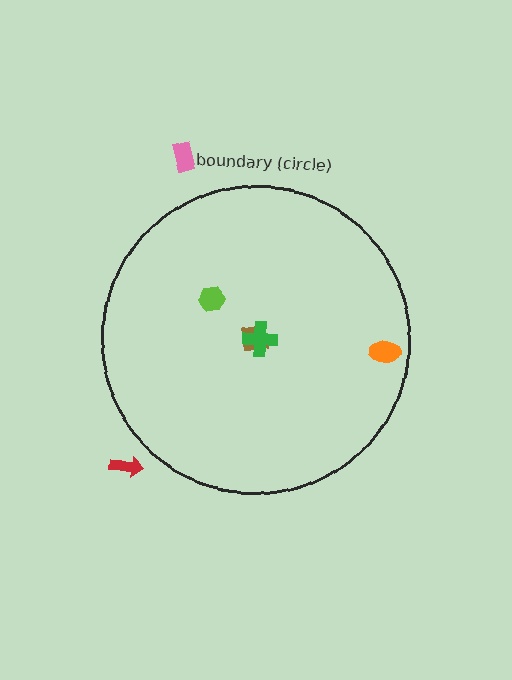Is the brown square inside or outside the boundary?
Inside.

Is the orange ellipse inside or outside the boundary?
Inside.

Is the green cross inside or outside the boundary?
Inside.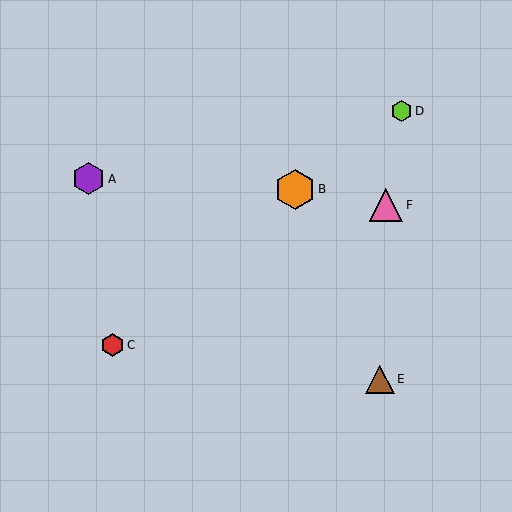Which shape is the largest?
The orange hexagon (labeled B) is the largest.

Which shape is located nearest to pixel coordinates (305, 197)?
The orange hexagon (labeled B) at (295, 189) is nearest to that location.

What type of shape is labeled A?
Shape A is a purple hexagon.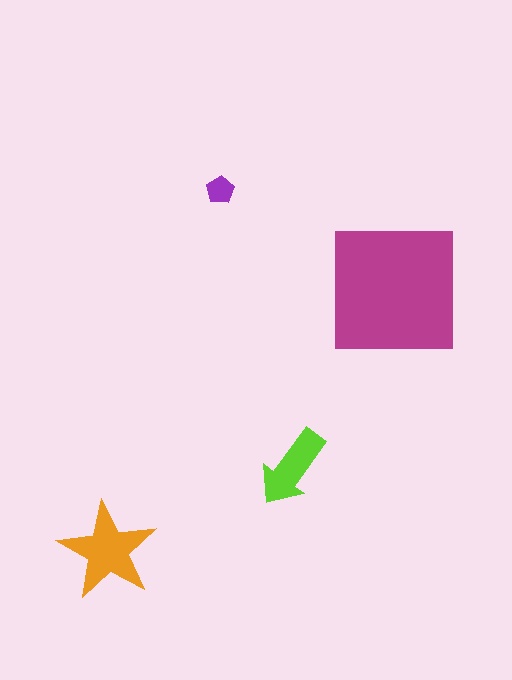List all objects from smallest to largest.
The purple pentagon, the lime arrow, the orange star, the magenta square.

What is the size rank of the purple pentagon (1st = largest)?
4th.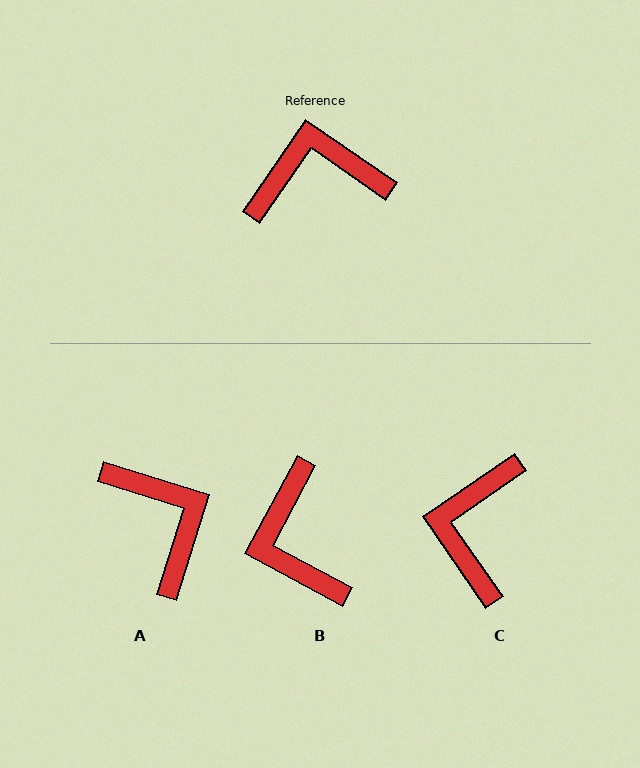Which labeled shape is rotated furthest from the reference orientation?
B, about 96 degrees away.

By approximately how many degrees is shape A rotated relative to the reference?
Approximately 73 degrees clockwise.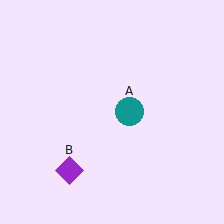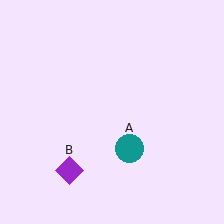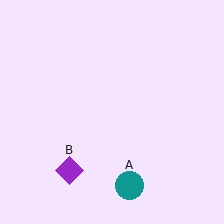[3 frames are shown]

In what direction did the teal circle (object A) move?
The teal circle (object A) moved down.